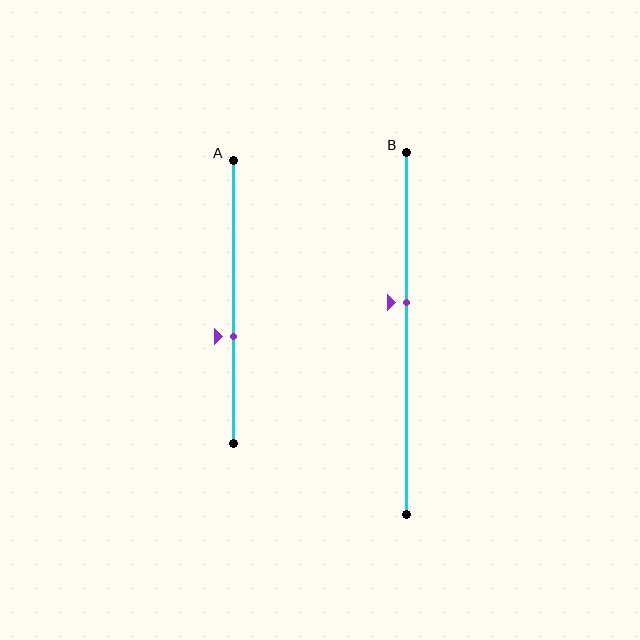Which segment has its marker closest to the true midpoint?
Segment B has its marker closest to the true midpoint.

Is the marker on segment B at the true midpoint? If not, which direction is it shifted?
No, the marker on segment B is shifted upward by about 8% of the segment length.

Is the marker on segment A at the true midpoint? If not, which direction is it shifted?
No, the marker on segment A is shifted downward by about 12% of the segment length.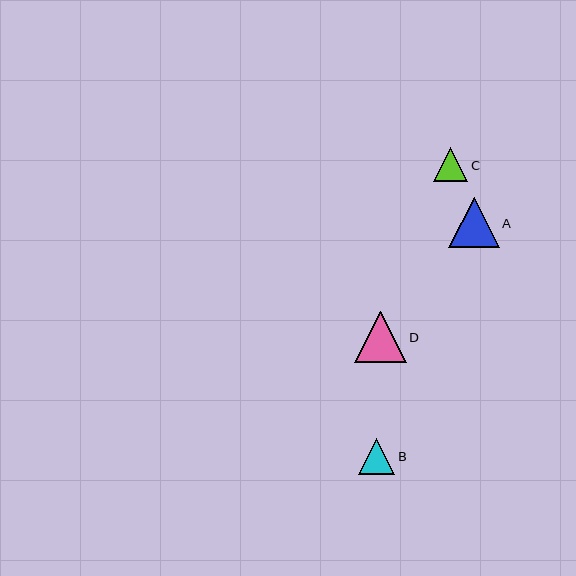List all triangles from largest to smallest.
From largest to smallest: D, A, B, C.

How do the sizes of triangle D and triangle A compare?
Triangle D and triangle A are approximately the same size.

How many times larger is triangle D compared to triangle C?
Triangle D is approximately 1.5 times the size of triangle C.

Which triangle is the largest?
Triangle D is the largest with a size of approximately 51 pixels.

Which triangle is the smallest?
Triangle C is the smallest with a size of approximately 34 pixels.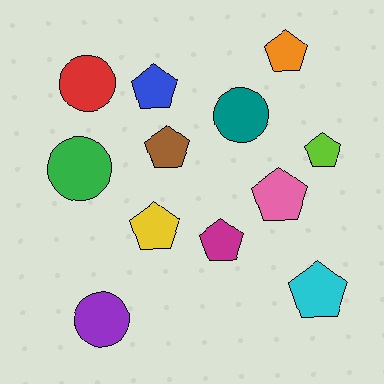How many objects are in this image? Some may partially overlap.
There are 12 objects.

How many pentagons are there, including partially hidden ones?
There are 8 pentagons.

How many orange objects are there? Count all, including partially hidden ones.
There is 1 orange object.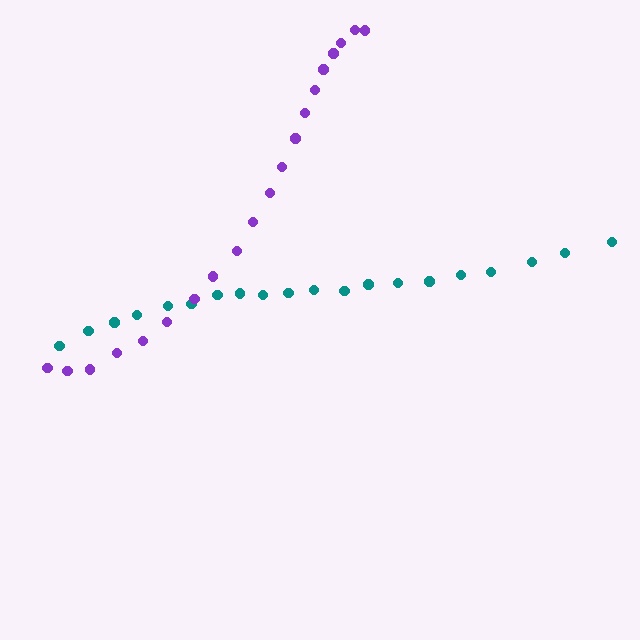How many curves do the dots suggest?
There are 2 distinct paths.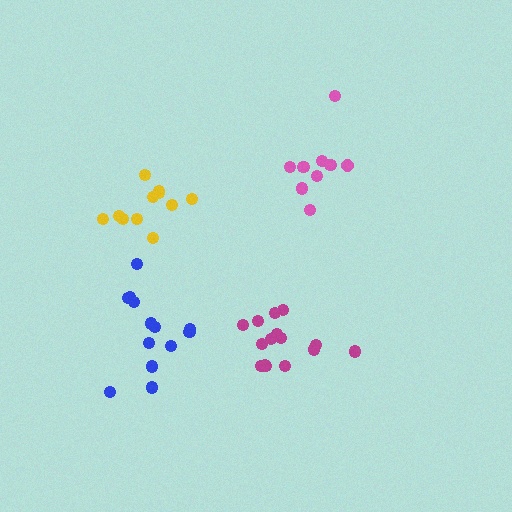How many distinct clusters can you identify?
There are 4 distinct clusters.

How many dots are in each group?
Group 1: 9 dots, Group 2: 11 dots, Group 3: 13 dots, Group 4: 15 dots (48 total).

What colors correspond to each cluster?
The clusters are colored: pink, yellow, blue, magenta.